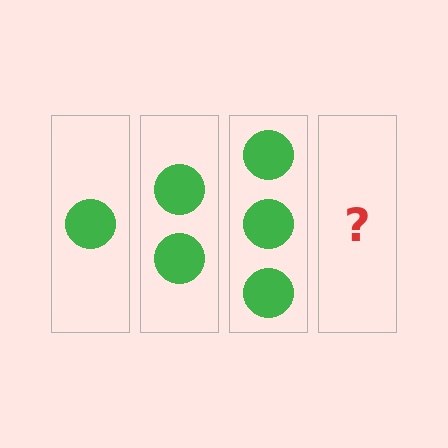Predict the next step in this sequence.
The next step is 4 circles.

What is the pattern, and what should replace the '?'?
The pattern is that each step adds one more circle. The '?' should be 4 circles.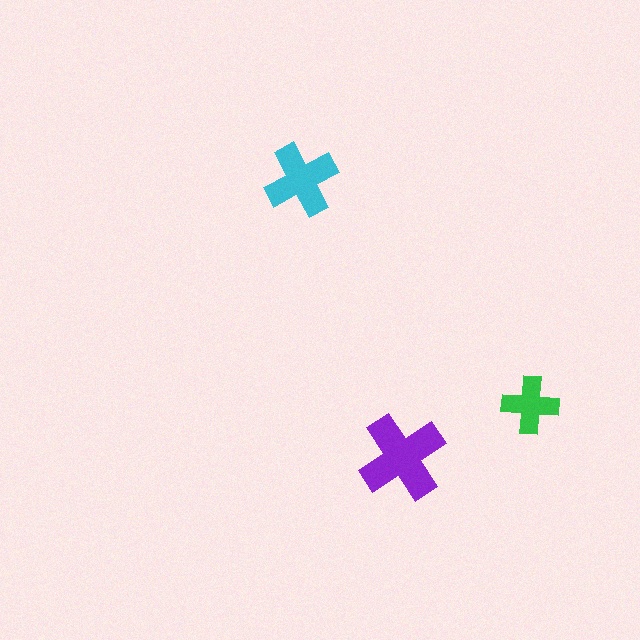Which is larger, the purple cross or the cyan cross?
The purple one.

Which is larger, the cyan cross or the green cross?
The cyan one.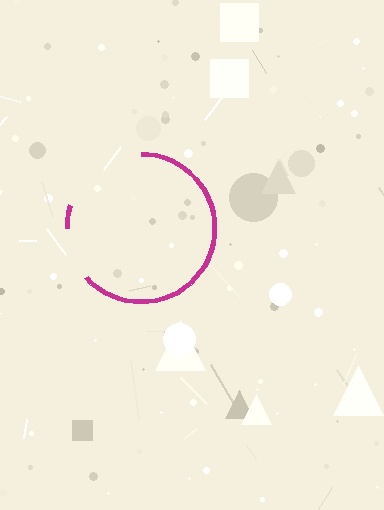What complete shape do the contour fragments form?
The contour fragments form a circle.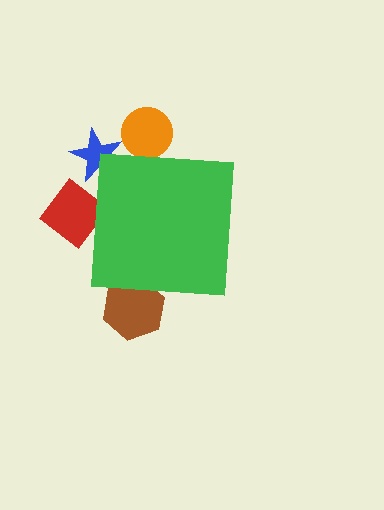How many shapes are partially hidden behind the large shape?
4 shapes are partially hidden.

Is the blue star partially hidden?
Yes, the blue star is partially hidden behind the green square.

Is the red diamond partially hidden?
Yes, the red diamond is partially hidden behind the green square.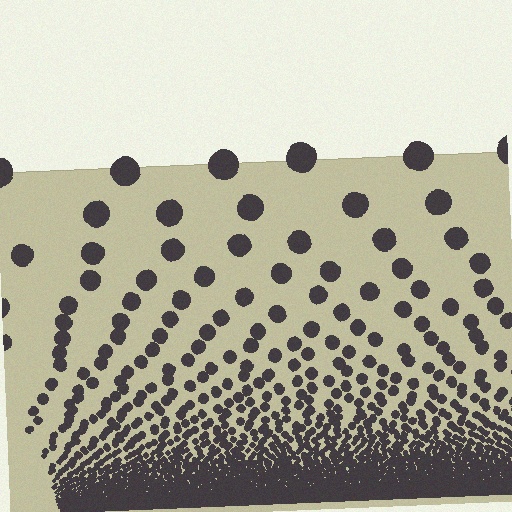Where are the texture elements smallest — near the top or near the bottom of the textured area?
Near the bottom.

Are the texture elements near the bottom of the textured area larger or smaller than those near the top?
Smaller. The gradient is inverted — elements near the bottom are smaller and denser.